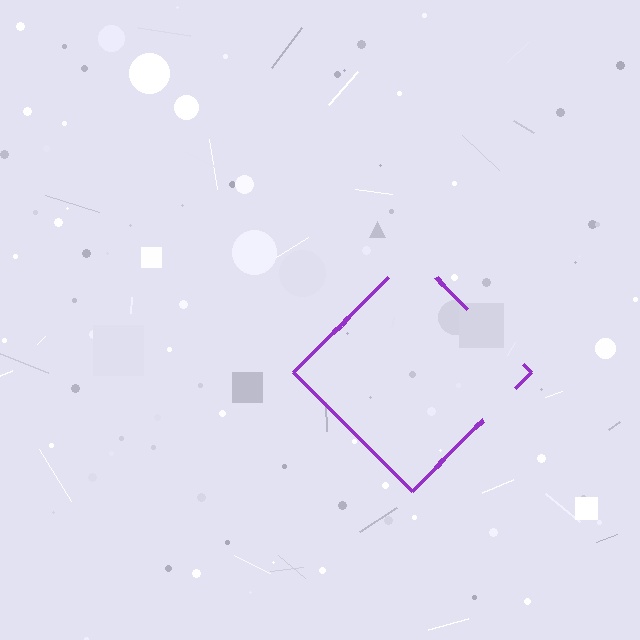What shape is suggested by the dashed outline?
The dashed outline suggests a diamond.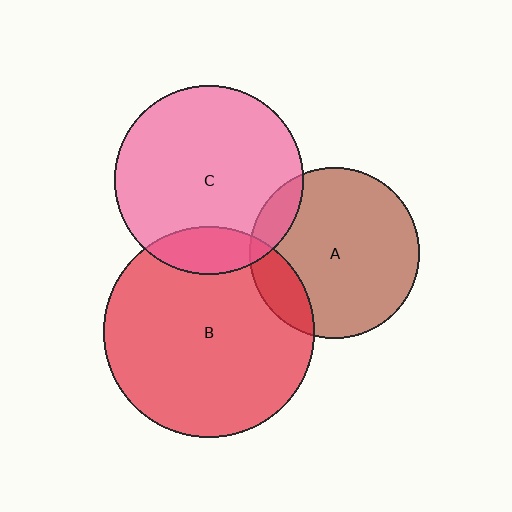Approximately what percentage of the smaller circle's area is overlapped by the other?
Approximately 15%.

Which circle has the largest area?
Circle B (red).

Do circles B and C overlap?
Yes.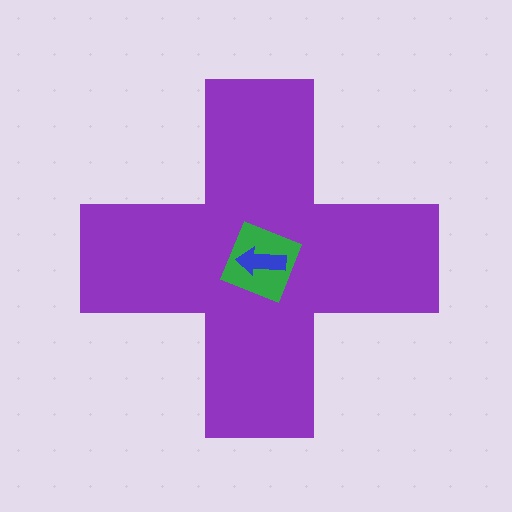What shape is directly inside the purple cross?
The green diamond.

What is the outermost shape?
The purple cross.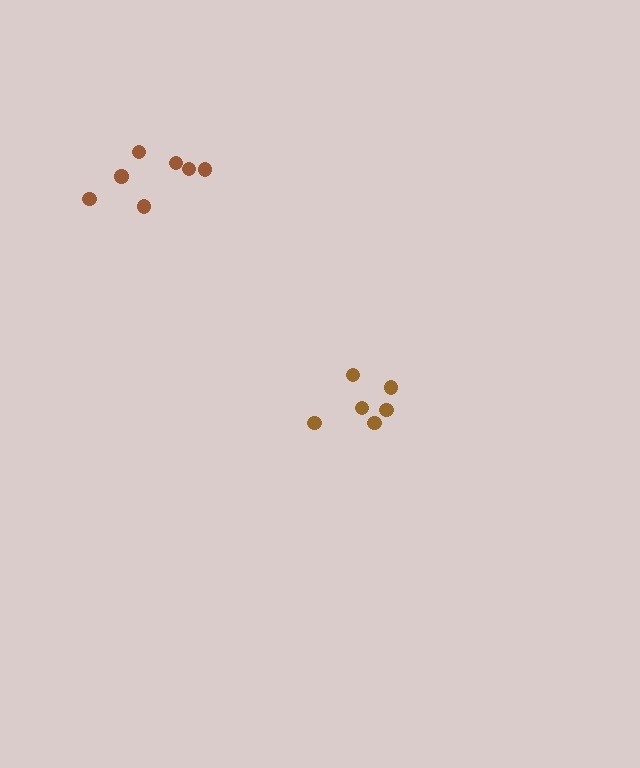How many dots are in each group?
Group 1: 7 dots, Group 2: 6 dots (13 total).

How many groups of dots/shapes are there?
There are 2 groups.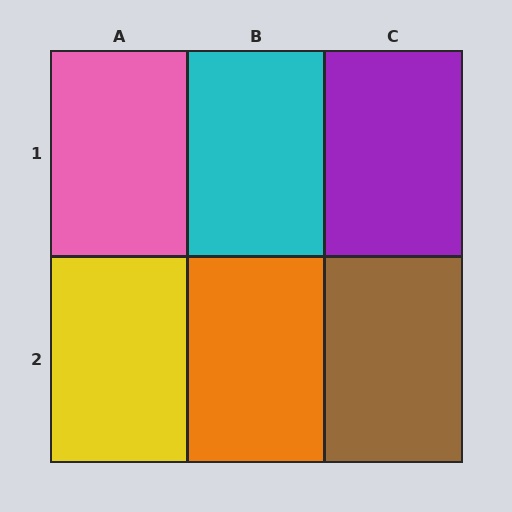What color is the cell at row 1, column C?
Purple.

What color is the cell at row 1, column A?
Pink.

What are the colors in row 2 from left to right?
Yellow, orange, brown.